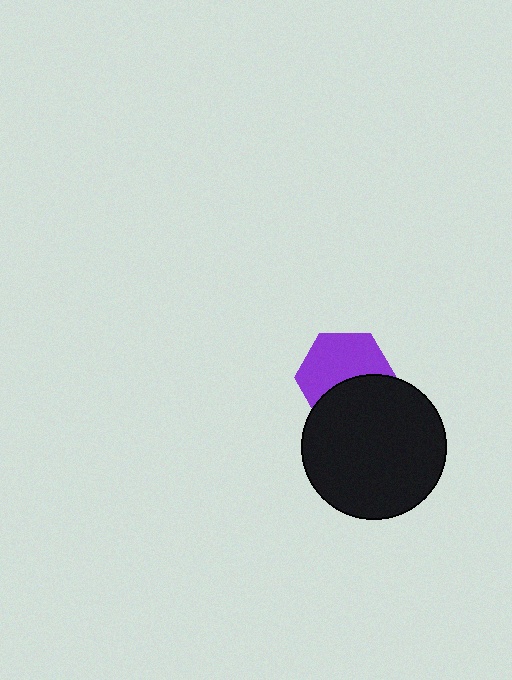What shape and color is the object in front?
The object in front is a black circle.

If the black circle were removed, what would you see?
You would see the complete purple hexagon.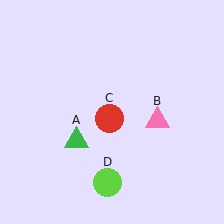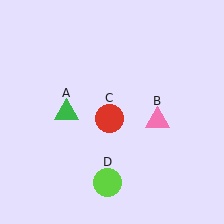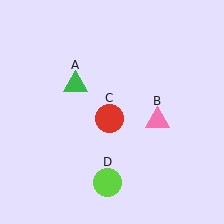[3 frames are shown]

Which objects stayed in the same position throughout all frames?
Pink triangle (object B) and red circle (object C) and lime circle (object D) remained stationary.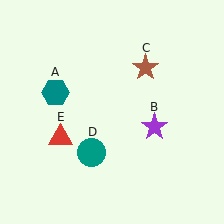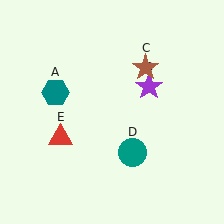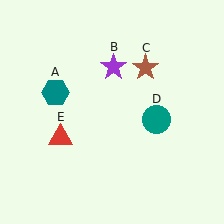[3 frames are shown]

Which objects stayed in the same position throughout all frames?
Teal hexagon (object A) and brown star (object C) and red triangle (object E) remained stationary.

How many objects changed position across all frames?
2 objects changed position: purple star (object B), teal circle (object D).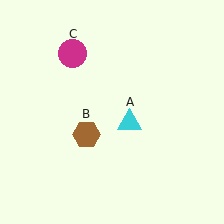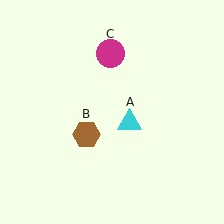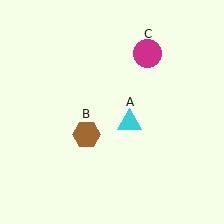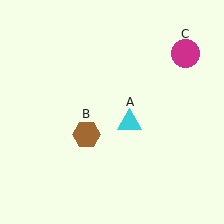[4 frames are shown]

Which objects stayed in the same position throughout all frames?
Cyan triangle (object A) and brown hexagon (object B) remained stationary.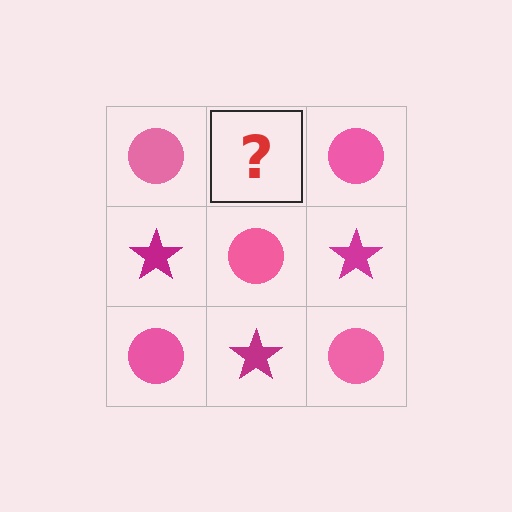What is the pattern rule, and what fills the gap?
The rule is that it alternates pink circle and magenta star in a checkerboard pattern. The gap should be filled with a magenta star.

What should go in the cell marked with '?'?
The missing cell should contain a magenta star.